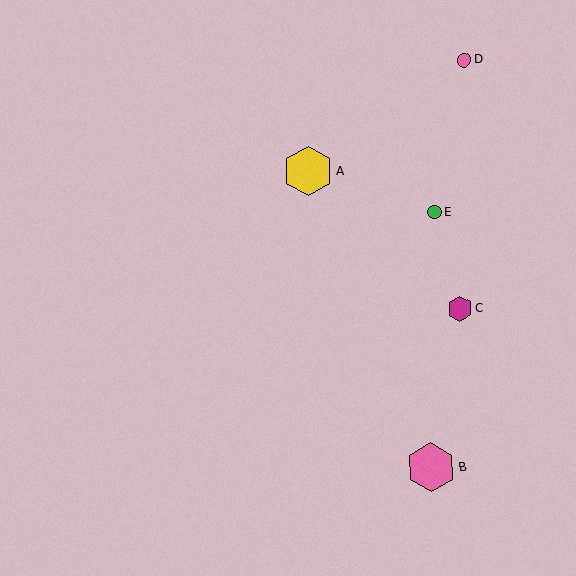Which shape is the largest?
The pink hexagon (labeled B) is the largest.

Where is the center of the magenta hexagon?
The center of the magenta hexagon is at (460, 309).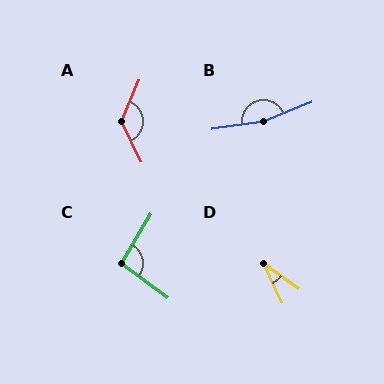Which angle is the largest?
B, at approximately 166 degrees.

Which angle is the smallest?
D, at approximately 29 degrees.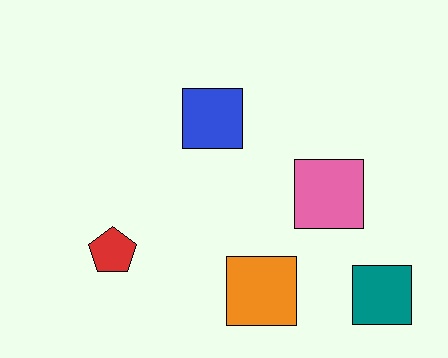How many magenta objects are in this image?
There are no magenta objects.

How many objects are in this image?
There are 5 objects.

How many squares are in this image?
There are 4 squares.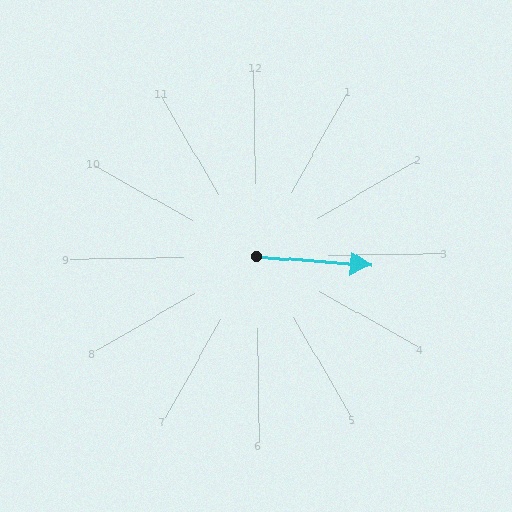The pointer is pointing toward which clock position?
Roughly 3 o'clock.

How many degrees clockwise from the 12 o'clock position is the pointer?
Approximately 95 degrees.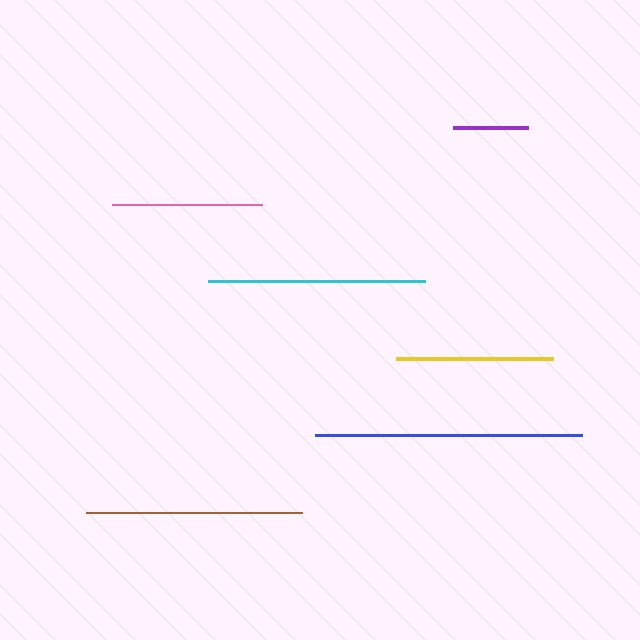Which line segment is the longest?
The blue line is the longest at approximately 268 pixels.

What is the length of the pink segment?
The pink segment is approximately 150 pixels long.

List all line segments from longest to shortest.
From longest to shortest: blue, cyan, brown, yellow, pink, purple.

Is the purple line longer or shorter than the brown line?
The brown line is longer than the purple line.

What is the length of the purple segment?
The purple segment is approximately 75 pixels long.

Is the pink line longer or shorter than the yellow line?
The yellow line is longer than the pink line.